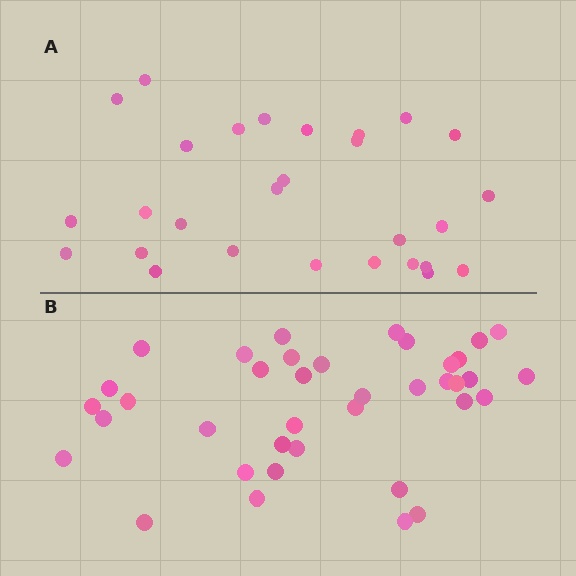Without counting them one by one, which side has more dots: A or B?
Region B (the bottom region) has more dots.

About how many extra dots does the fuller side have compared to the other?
Region B has roughly 10 or so more dots than region A.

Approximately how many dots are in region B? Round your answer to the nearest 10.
About 40 dots. (The exact count is 38, which rounds to 40.)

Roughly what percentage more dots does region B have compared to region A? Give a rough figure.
About 35% more.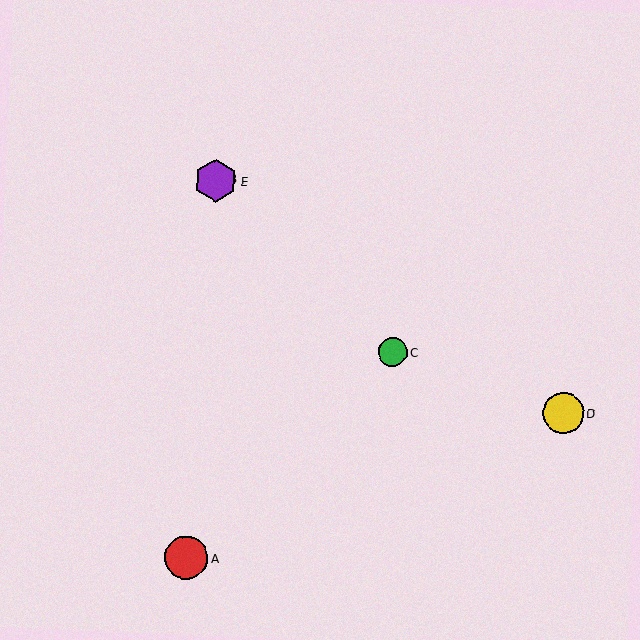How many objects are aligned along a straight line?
3 objects (B, C, E) are aligned along a straight line.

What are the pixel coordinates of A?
Object A is at (186, 558).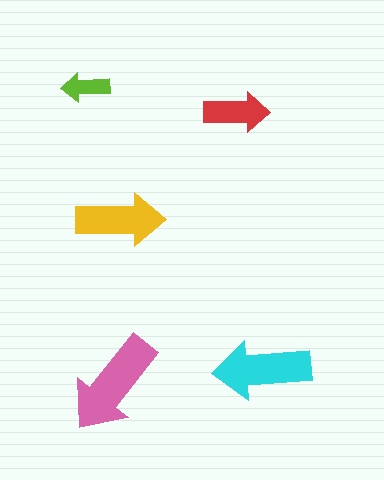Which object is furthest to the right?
The cyan arrow is rightmost.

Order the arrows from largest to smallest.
the pink one, the cyan one, the yellow one, the red one, the lime one.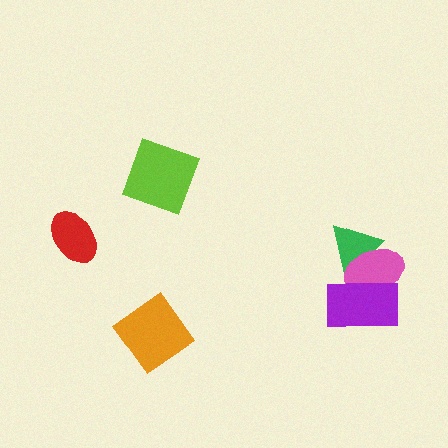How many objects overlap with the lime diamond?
0 objects overlap with the lime diamond.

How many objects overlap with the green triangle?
2 objects overlap with the green triangle.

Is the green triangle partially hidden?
Yes, it is partially covered by another shape.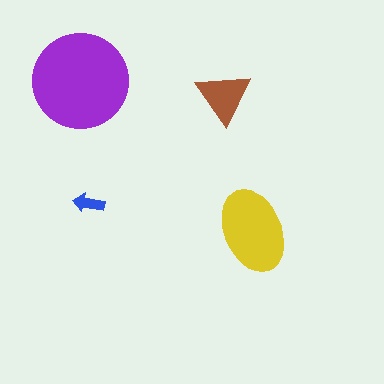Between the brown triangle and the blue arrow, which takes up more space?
The brown triangle.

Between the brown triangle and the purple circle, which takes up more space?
The purple circle.